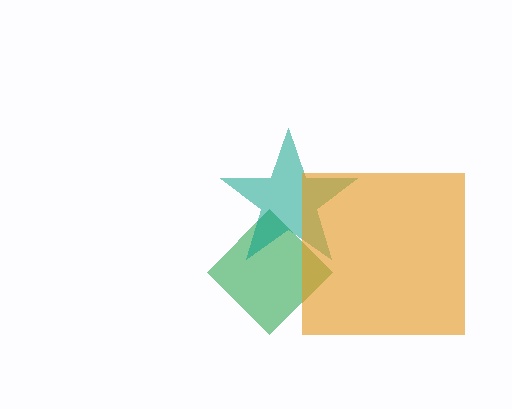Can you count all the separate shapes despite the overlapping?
Yes, there are 3 separate shapes.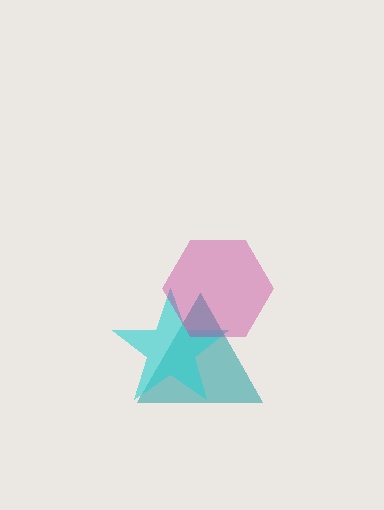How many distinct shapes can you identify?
There are 3 distinct shapes: a teal triangle, a cyan star, a magenta hexagon.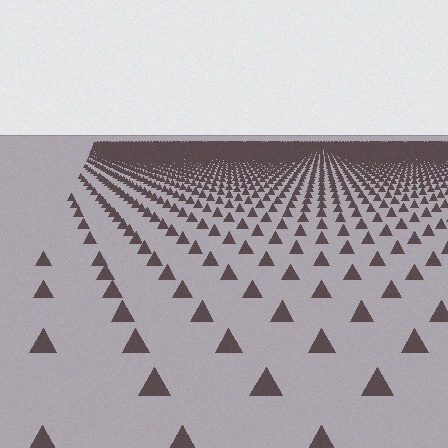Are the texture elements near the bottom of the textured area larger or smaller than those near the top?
Larger. Near the bottom, elements are closer to the viewer and appear at a bigger on-screen size.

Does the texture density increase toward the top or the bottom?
Density increases toward the top.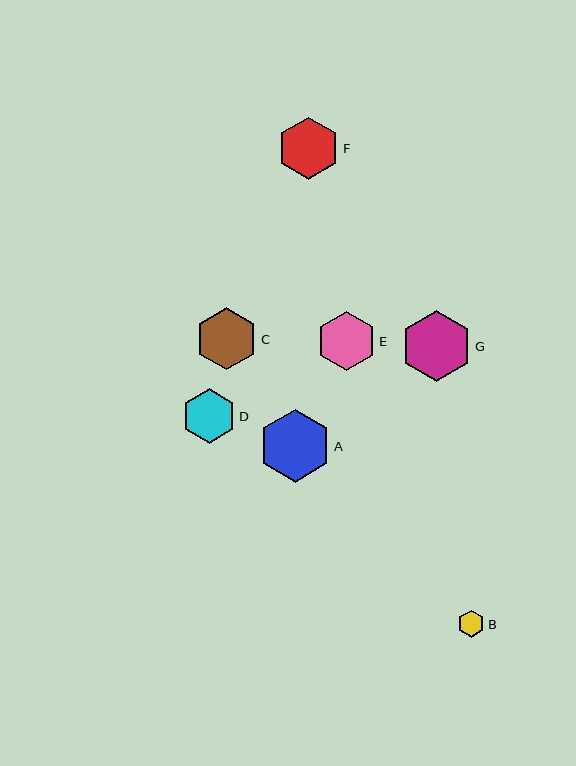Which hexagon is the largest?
Hexagon A is the largest with a size of approximately 73 pixels.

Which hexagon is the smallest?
Hexagon B is the smallest with a size of approximately 27 pixels.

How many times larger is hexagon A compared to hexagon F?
Hexagon A is approximately 1.2 times the size of hexagon F.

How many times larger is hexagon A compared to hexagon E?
Hexagon A is approximately 1.2 times the size of hexagon E.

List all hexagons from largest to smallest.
From largest to smallest: A, G, C, F, E, D, B.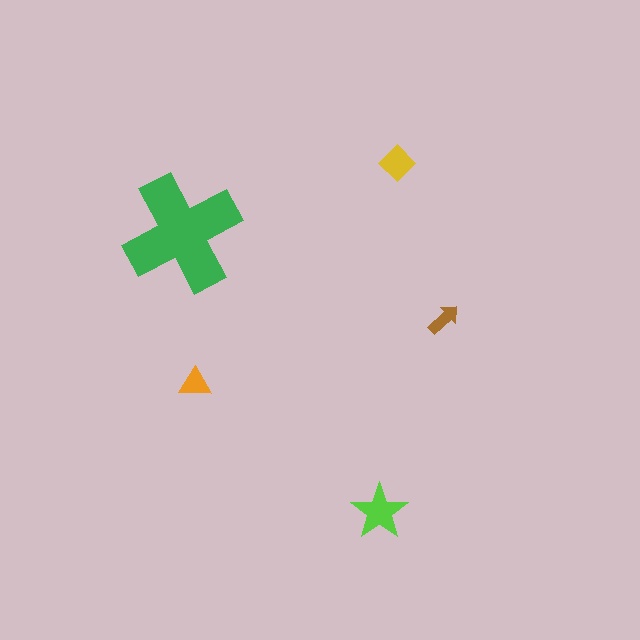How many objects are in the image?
There are 5 objects in the image.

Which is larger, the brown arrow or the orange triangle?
The orange triangle.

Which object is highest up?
The yellow diamond is topmost.